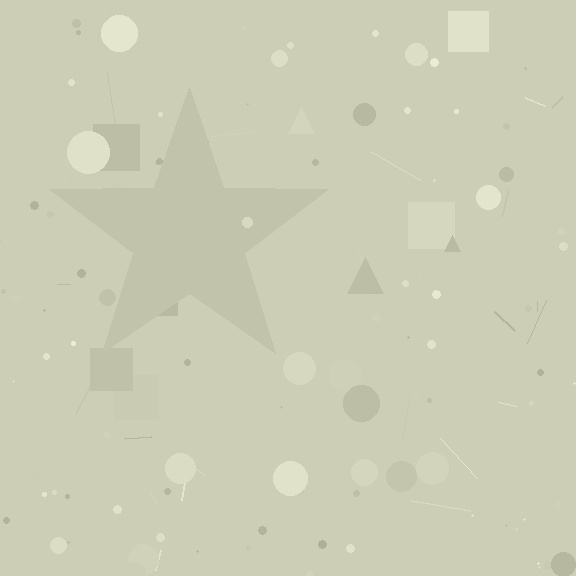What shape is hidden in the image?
A star is hidden in the image.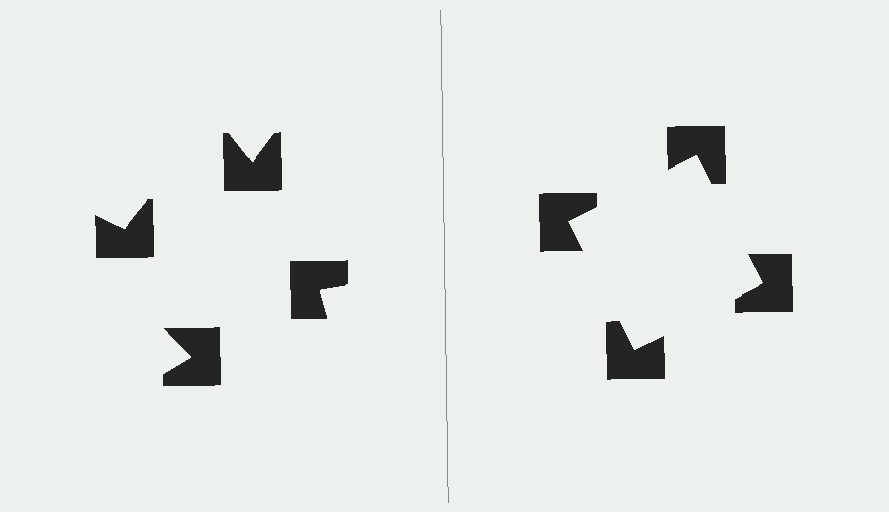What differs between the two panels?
The notched squares are positioned identically on both sides; only the wedge orientations differ. On the right they align to a square; on the left they are misaligned.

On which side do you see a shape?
An illusory square appears on the right side. On the left side the wedge cuts are rotated, so no coherent shape forms.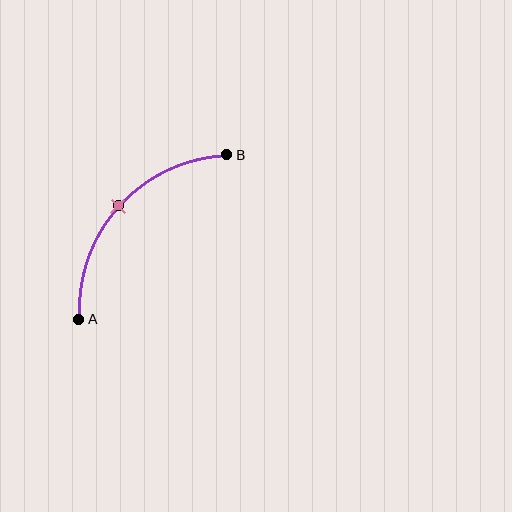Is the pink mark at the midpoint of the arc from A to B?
Yes. The pink mark lies on the arc at equal arc-length from both A and B — it is the arc midpoint.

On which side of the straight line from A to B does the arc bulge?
The arc bulges above and to the left of the straight line connecting A and B.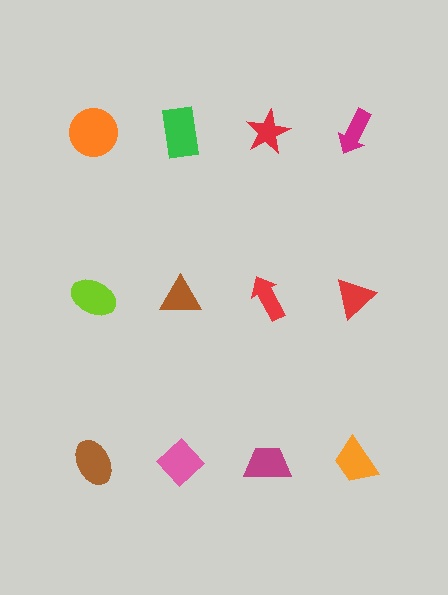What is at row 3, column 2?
A pink diamond.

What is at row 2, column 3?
A red arrow.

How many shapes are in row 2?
4 shapes.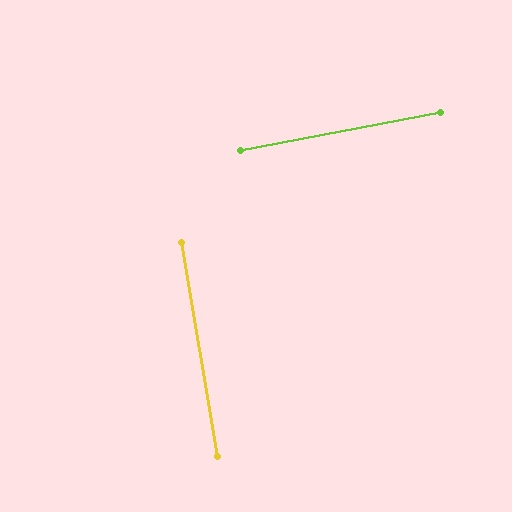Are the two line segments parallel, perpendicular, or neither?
Perpendicular — they meet at approximately 89°.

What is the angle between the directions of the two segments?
Approximately 89 degrees.